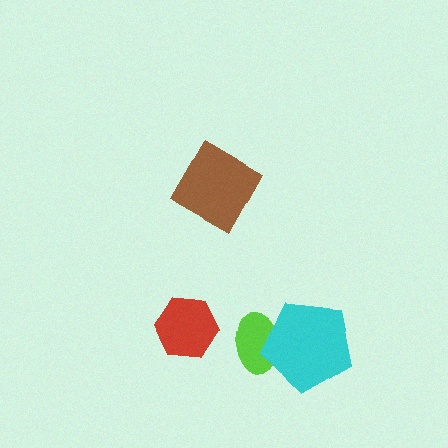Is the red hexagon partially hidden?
No, no other shape covers it.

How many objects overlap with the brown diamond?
0 objects overlap with the brown diamond.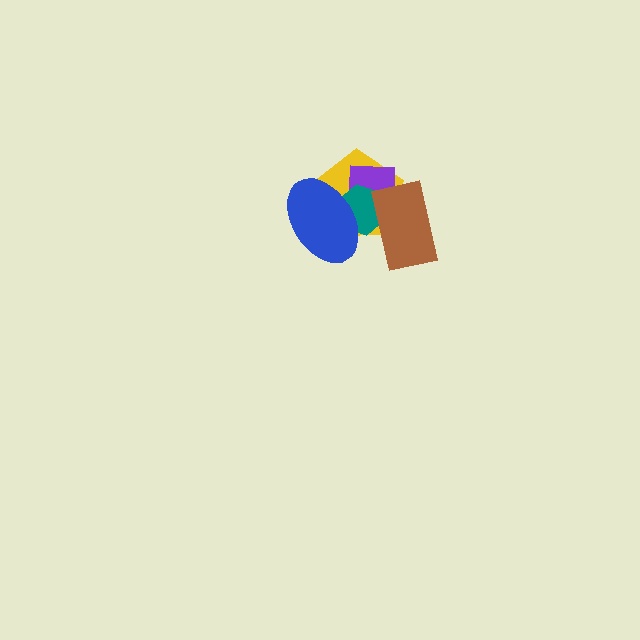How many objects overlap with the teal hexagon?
4 objects overlap with the teal hexagon.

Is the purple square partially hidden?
Yes, it is partially covered by another shape.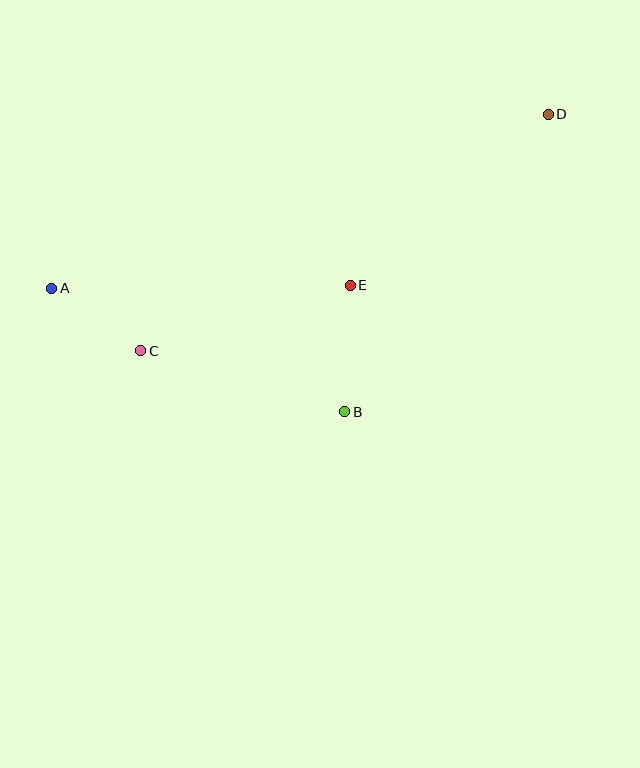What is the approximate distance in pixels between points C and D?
The distance between C and D is approximately 471 pixels.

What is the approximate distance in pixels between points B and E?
The distance between B and E is approximately 127 pixels.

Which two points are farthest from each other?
Points A and D are farthest from each other.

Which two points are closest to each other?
Points A and C are closest to each other.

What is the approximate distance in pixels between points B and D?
The distance between B and D is approximately 360 pixels.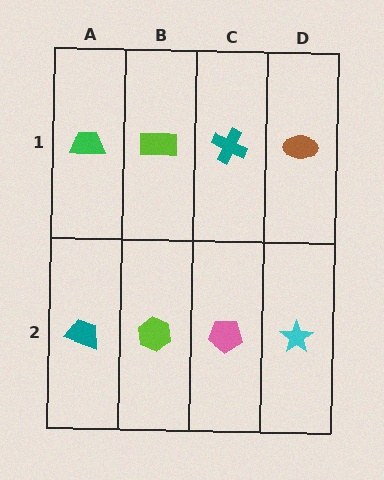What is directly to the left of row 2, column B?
A teal trapezoid.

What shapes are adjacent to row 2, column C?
A teal cross (row 1, column C), a lime hexagon (row 2, column B), a cyan star (row 2, column D).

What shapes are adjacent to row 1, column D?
A cyan star (row 2, column D), a teal cross (row 1, column C).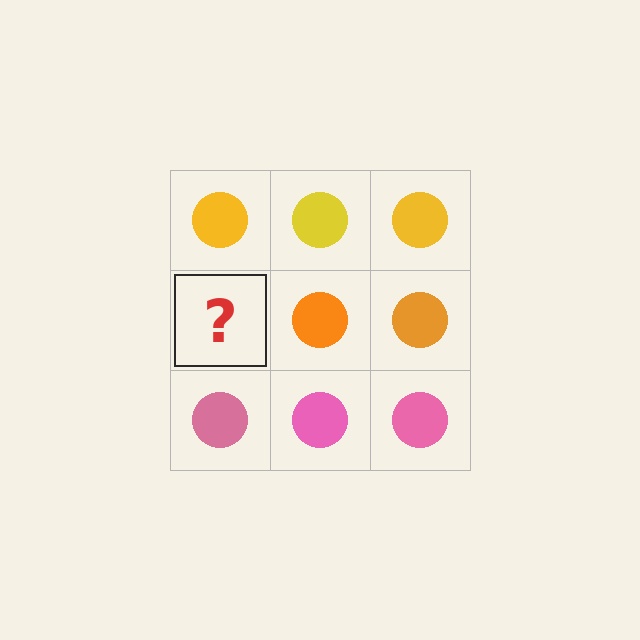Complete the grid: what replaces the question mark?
The question mark should be replaced with an orange circle.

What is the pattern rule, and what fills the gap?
The rule is that each row has a consistent color. The gap should be filled with an orange circle.